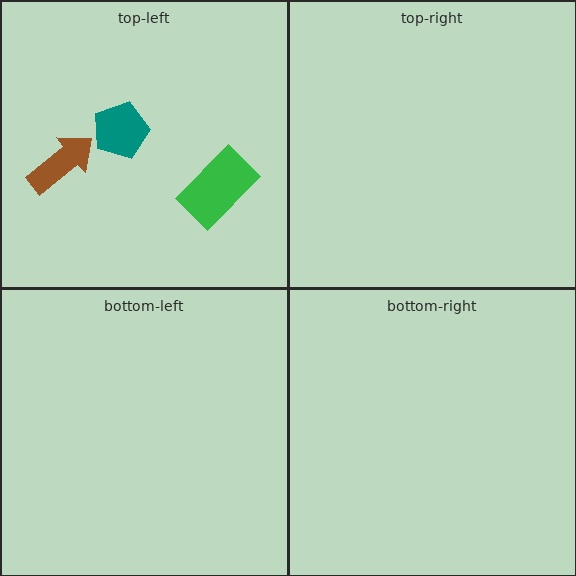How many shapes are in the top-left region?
3.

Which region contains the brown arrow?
The top-left region.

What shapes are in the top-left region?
The teal pentagon, the brown arrow, the green rectangle.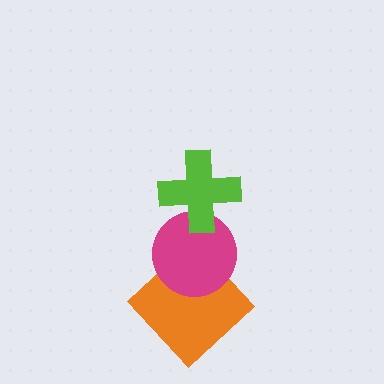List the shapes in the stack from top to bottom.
From top to bottom: the lime cross, the magenta circle, the orange diamond.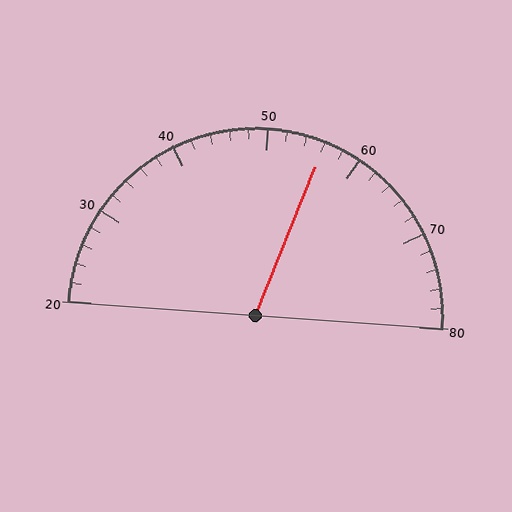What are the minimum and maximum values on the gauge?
The gauge ranges from 20 to 80.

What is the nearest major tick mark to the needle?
The nearest major tick mark is 60.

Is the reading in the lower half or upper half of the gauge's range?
The reading is in the upper half of the range (20 to 80).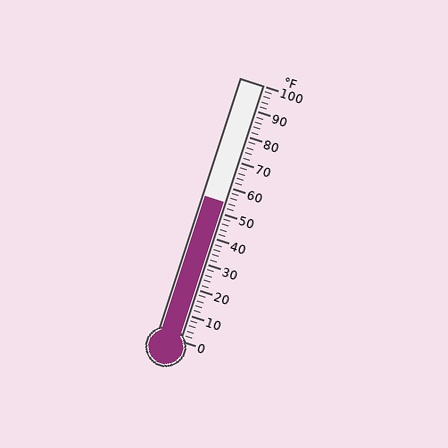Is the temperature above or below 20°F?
The temperature is above 20°F.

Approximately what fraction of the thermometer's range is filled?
The thermometer is filled to approximately 55% of its range.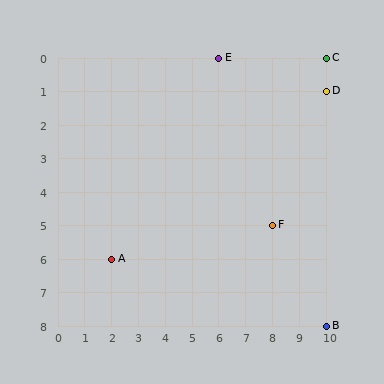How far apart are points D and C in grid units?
Points D and C are 1 row apart.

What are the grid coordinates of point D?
Point D is at grid coordinates (10, 1).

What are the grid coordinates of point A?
Point A is at grid coordinates (2, 6).